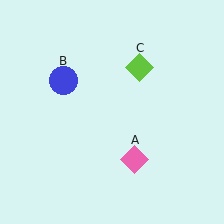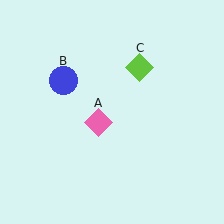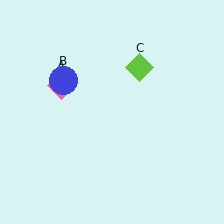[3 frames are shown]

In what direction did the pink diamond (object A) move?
The pink diamond (object A) moved up and to the left.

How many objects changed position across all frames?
1 object changed position: pink diamond (object A).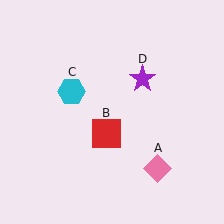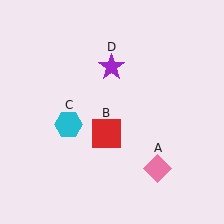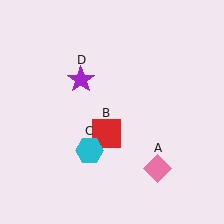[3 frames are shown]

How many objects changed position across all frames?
2 objects changed position: cyan hexagon (object C), purple star (object D).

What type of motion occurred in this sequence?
The cyan hexagon (object C), purple star (object D) rotated counterclockwise around the center of the scene.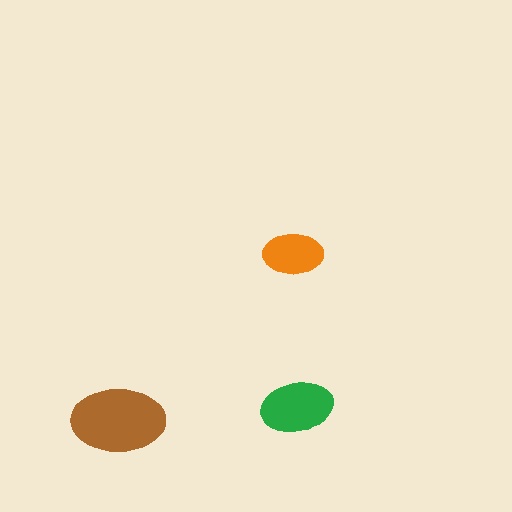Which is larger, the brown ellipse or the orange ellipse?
The brown one.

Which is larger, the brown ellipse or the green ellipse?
The brown one.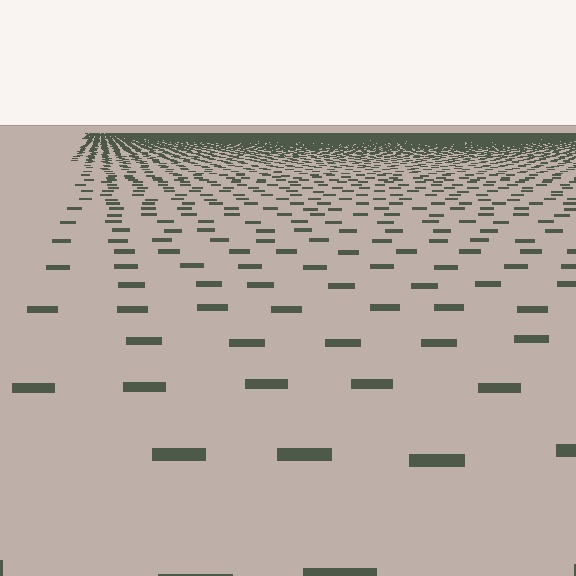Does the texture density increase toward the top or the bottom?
Density increases toward the top.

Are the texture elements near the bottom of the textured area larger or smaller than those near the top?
Larger. Near the bottom, elements are closer to the viewer and appear at a bigger on-screen size.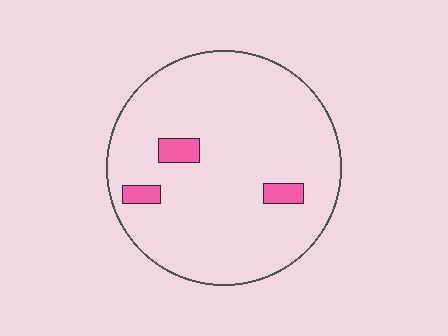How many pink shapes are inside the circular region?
3.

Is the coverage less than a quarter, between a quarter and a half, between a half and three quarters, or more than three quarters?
Less than a quarter.